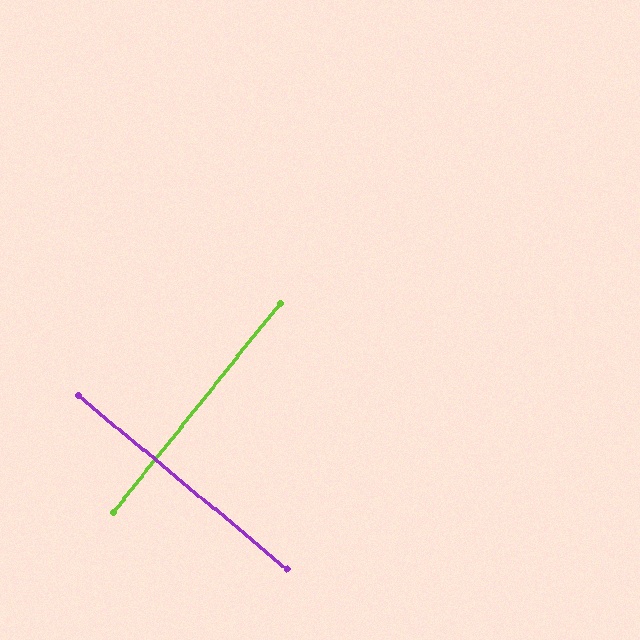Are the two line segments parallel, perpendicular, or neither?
Perpendicular — they meet at approximately 89°.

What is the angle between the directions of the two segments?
Approximately 89 degrees.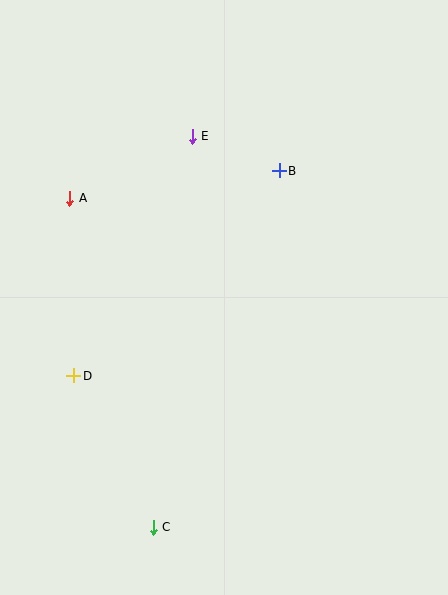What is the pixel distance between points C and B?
The distance between C and B is 378 pixels.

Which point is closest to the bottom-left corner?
Point C is closest to the bottom-left corner.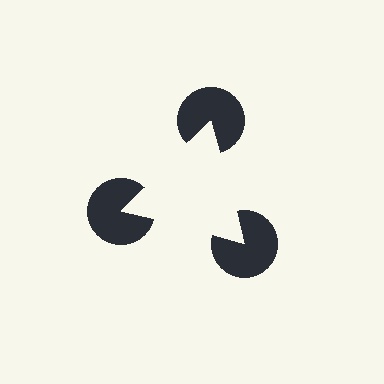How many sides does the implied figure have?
3 sides.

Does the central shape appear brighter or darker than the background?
It typically appears slightly brighter than the background, even though no actual brightness change is drawn.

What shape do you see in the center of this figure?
An illusory triangle — its edges are inferred from the aligned wedge cuts in the pac-man discs, not physically drawn.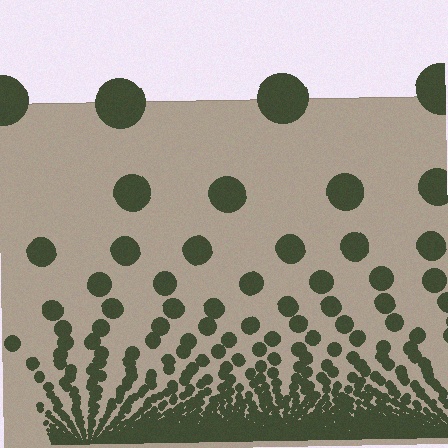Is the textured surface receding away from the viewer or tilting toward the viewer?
The surface appears to tilt toward the viewer. Texture elements get larger and sparser toward the top.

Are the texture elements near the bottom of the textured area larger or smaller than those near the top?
Smaller. The gradient is inverted — elements near the bottom are smaller and denser.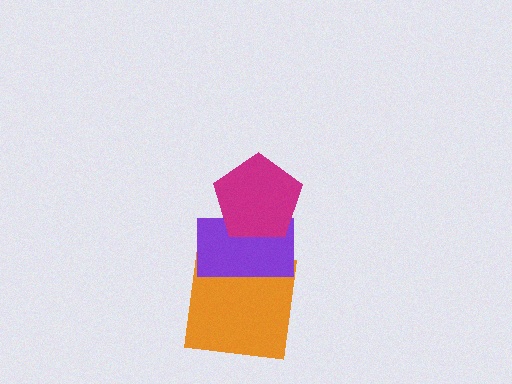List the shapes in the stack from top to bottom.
From top to bottom: the magenta pentagon, the purple rectangle, the orange square.